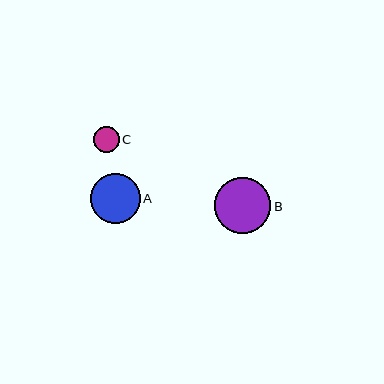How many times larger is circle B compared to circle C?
Circle B is approximately 2.2 times the size of circle C.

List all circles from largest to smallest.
From largest to smallest: B, A, C.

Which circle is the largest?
Circle B is the largest with a size of approximately 56 pixels.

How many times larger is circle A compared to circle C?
Circle A is approximately 1.9 times the size of circle C.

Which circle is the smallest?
Circle C is the smallest with a size of approximately 26 pixels.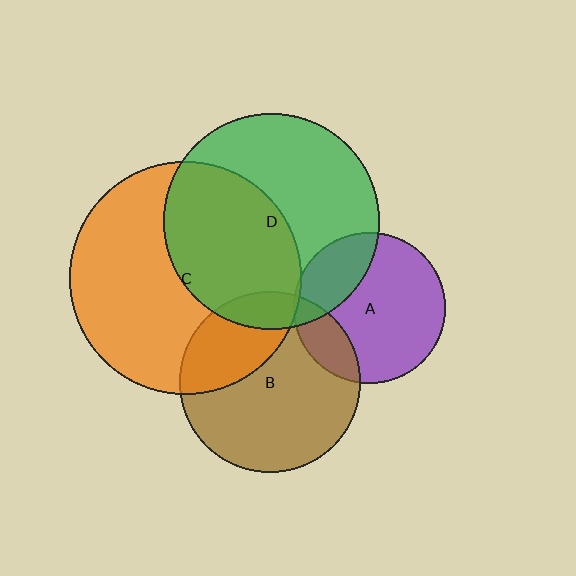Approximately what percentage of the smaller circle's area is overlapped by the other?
Approximately 45%.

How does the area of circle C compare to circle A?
Approximately 2.4 times.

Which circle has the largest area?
Circle C (orange).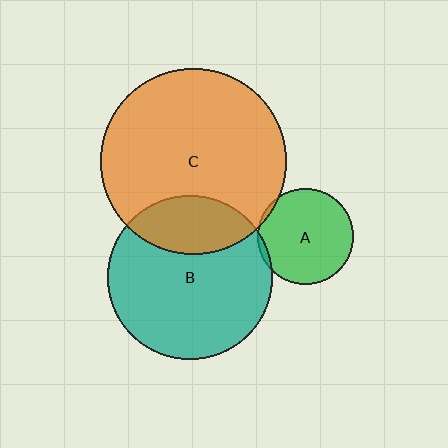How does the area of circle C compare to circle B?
Approximately 1.3 times.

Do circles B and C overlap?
Yes.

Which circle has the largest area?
Circle C (orange).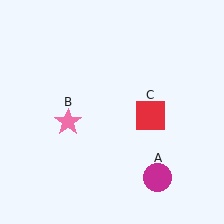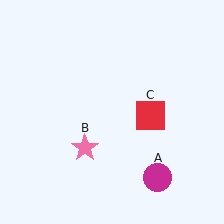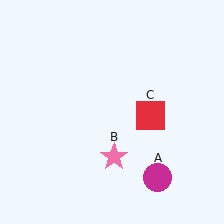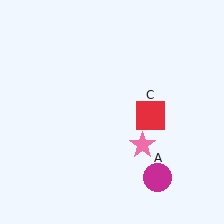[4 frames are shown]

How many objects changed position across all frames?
1 object changed position: pink star (object B).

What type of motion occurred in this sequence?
The pink star (object B) rotated counterclockwise around the center of the scene.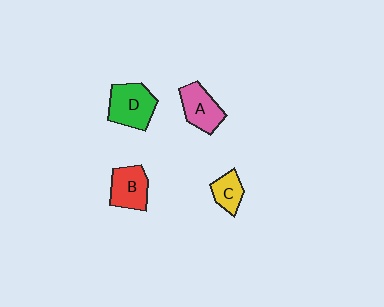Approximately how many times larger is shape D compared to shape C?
Approximately 1.8 times.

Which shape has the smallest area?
Shape C (yellow).